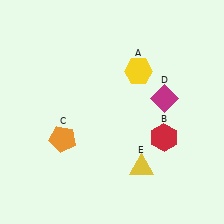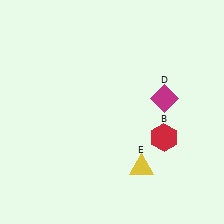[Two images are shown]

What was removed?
The yellow hexagon (A), the orange pentagon (C) were removed in Image 2.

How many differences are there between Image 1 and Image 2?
There are 2 differences between the two images.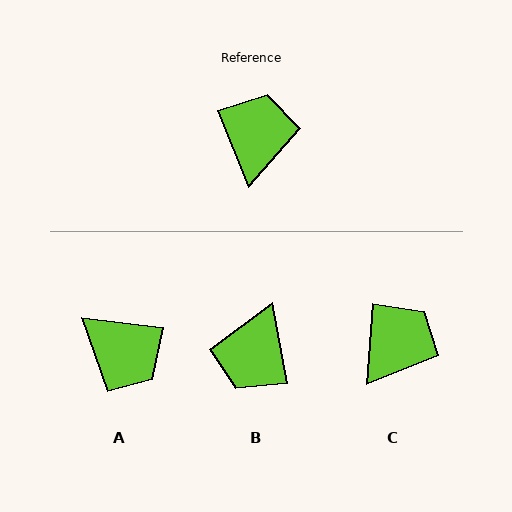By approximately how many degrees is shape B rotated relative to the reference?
Approximately 168 degrees counter-clockwise.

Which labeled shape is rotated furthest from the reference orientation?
B, about 168 degrees away.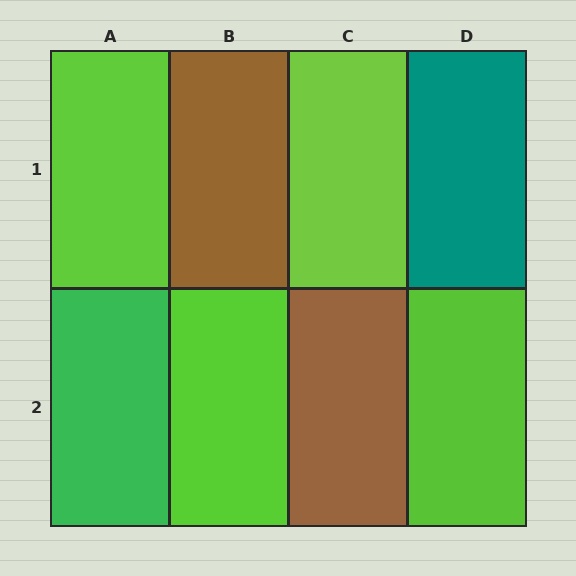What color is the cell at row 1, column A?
Lime.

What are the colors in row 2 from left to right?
Green, lime, brown, lime.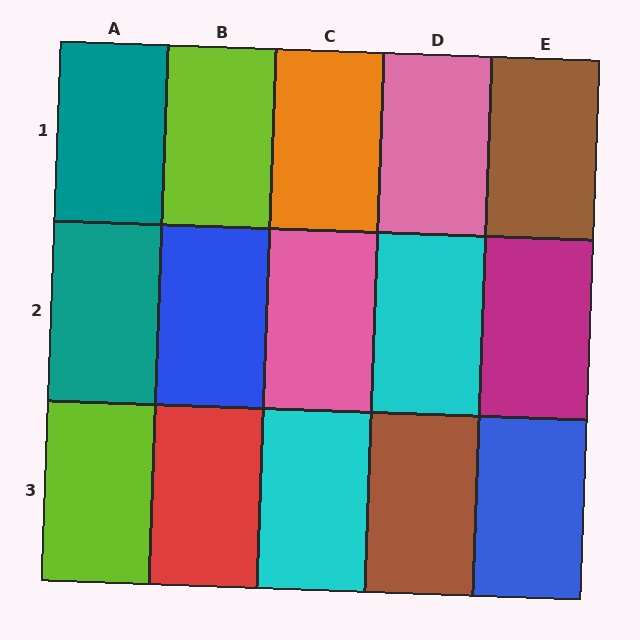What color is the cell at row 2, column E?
Magenta.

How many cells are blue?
2 cells are blue.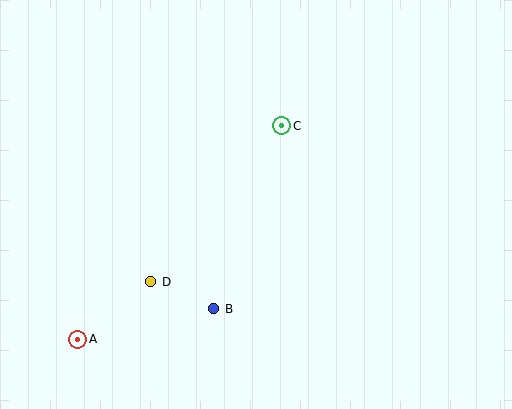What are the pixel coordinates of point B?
Point B is at (214, 309).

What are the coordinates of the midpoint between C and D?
The midpoint between C and D is at (216, 204).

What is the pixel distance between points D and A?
The distance between D and A is 93 pixels.